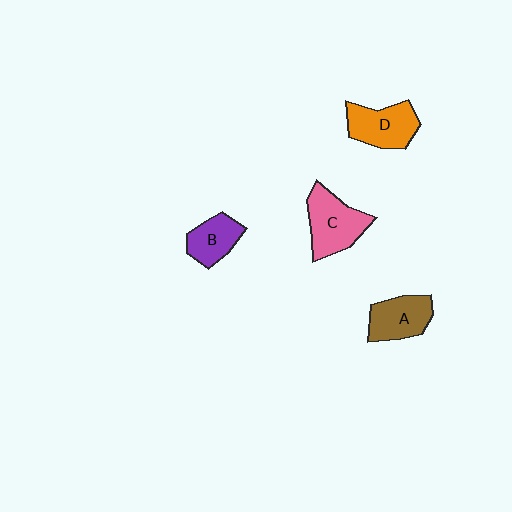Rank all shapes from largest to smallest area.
From largest to smallest: C (pink), D (orange), A (brown), B (purple).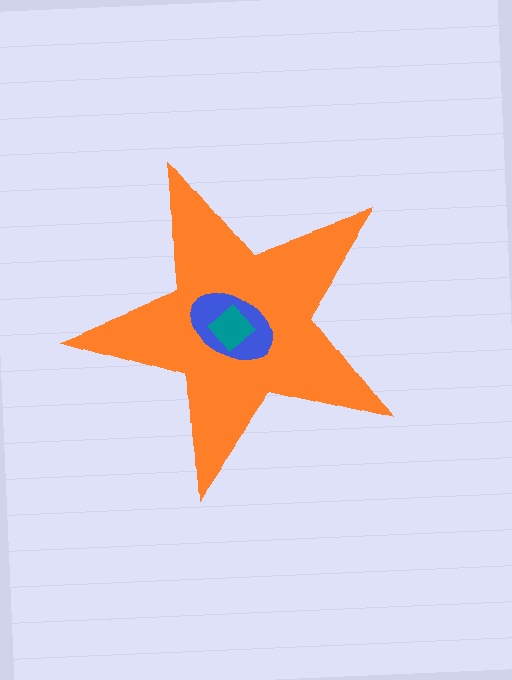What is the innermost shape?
The teal diamond.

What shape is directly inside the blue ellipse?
The teal diamond.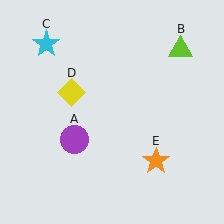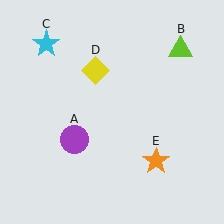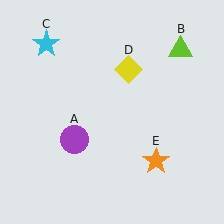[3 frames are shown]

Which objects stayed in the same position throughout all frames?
Purple circle (object A) and lime triangle (object B) and cyan star (object C) and orange star (object E) remained stationary.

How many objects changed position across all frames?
1 object changed position: yellow diamond (object D).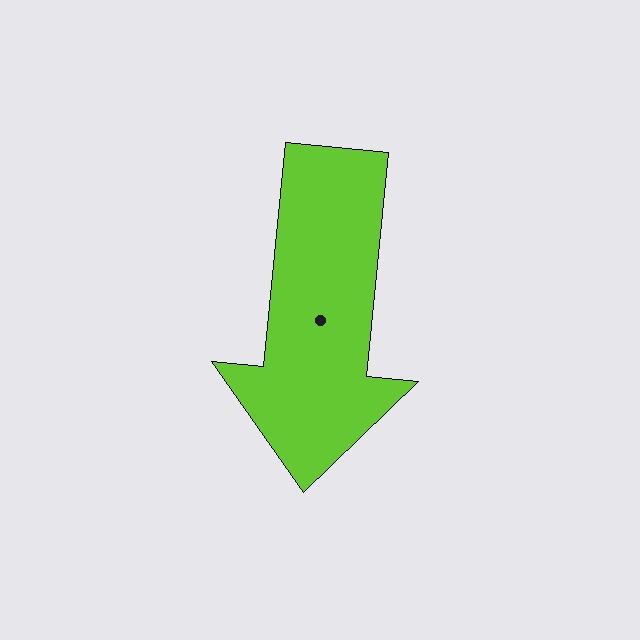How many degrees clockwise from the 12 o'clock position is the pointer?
Approximately 186 degrees.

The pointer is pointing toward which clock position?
Roughly 6 o'clock.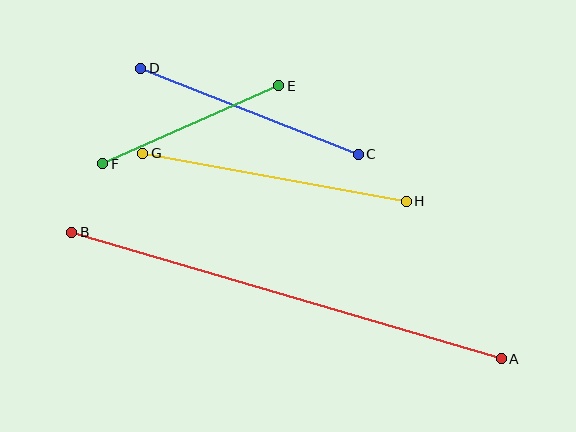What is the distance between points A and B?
The distance is approximately 448 pixels.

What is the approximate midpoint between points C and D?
The midpoint is at approximately (249, 111) pixels.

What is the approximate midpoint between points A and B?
The midpoint is at approximately (286, 295) pixels.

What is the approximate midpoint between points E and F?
The midpoint is at approximately (191, 125) pixels.